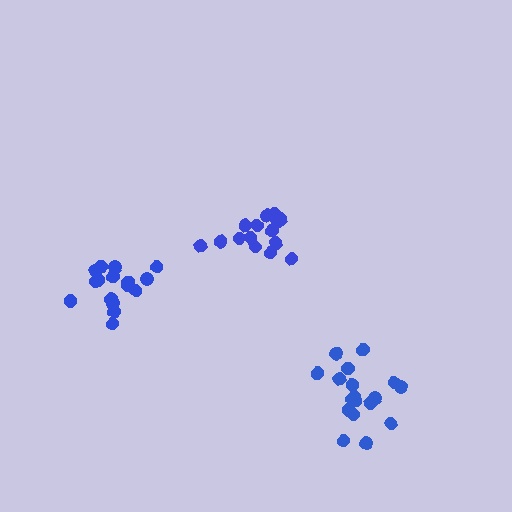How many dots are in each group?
Group 1: 15 dots, Group 2: 18 dots, Group 3: 17 dots (50 total).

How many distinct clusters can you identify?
There are 3 distinct clusters.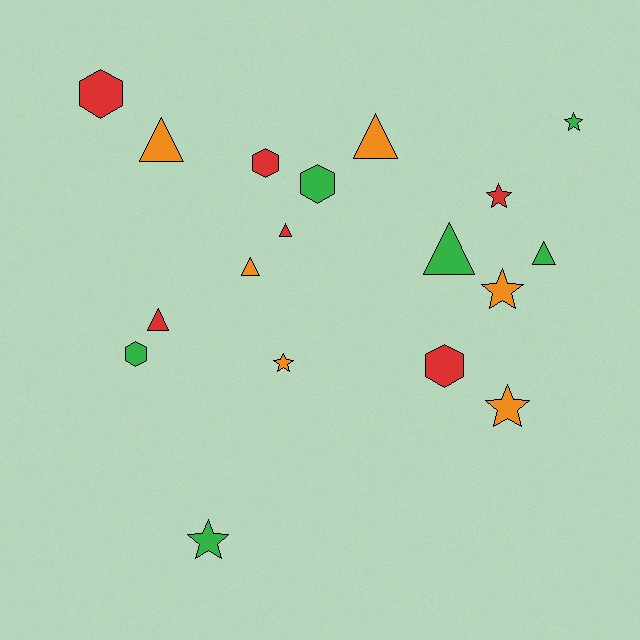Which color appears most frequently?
Green, with 6 objects.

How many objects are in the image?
There are 18 objects.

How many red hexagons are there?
There are 3 red hexagons.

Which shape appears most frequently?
Triangle, with 7 objects.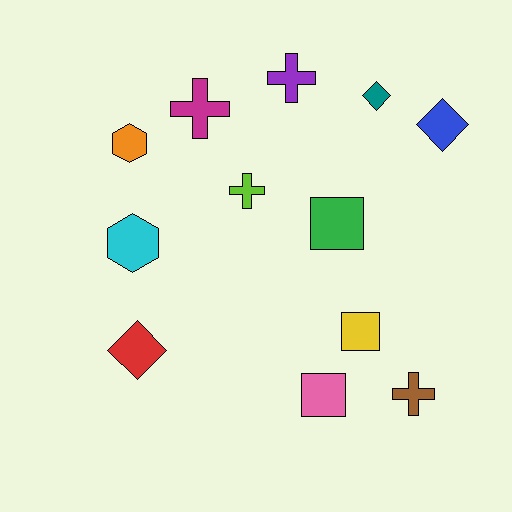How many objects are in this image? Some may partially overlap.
There are 12 objects.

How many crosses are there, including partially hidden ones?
There are 4 crosses.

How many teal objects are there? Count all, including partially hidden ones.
There is 1 teal object.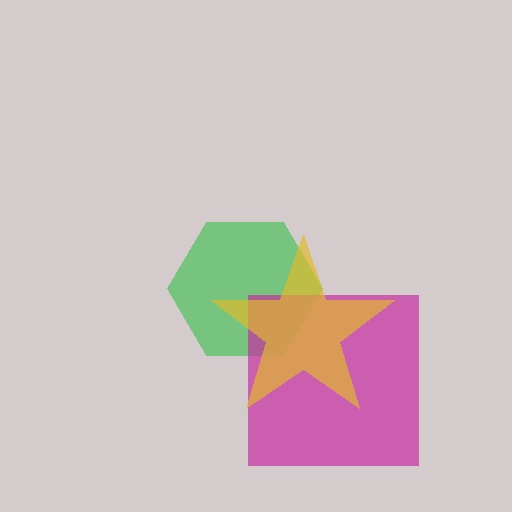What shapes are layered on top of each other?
The layered shapes are: a green hexagon, a magenta square, a yellow star.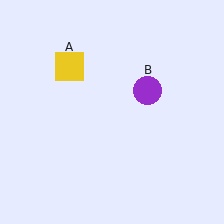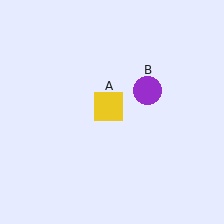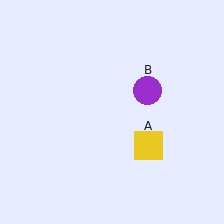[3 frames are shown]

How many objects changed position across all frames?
1 object changed position: yellow square (object A).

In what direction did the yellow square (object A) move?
The yellow square (object A) moved down and to the right.